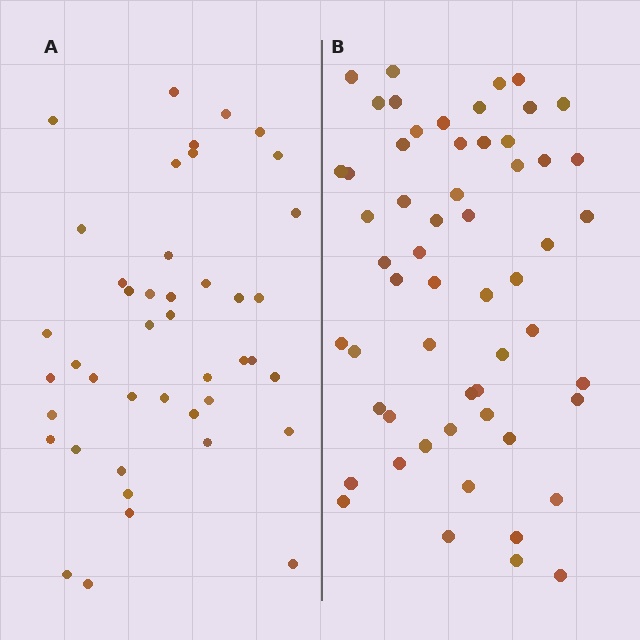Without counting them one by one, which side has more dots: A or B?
Region B (the right region) has more dots.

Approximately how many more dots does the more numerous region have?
Region B has approximately 15 more dots than region A.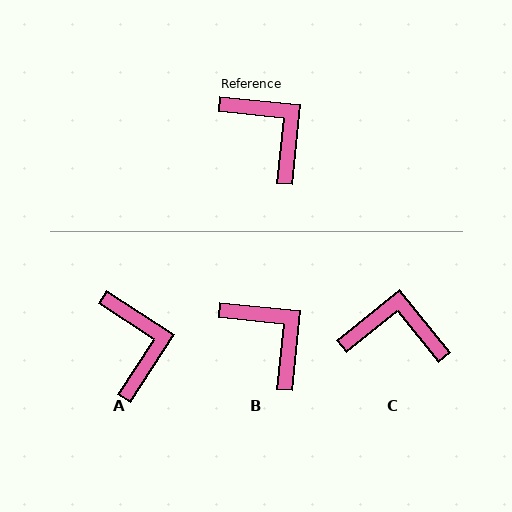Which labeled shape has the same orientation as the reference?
B.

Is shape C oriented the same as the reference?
No, it is off by about 45 degrees.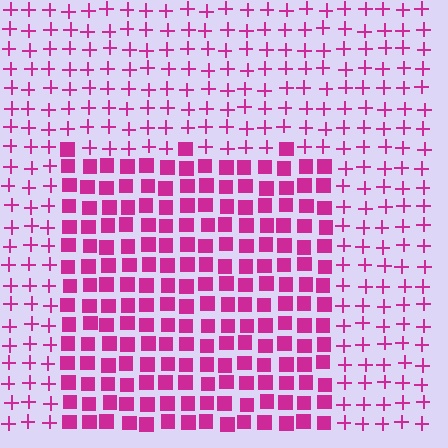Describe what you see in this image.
The image is filled with small magenta elements arranged in a uniform grid. A rectangle-shaped region contains squares, while the surrounding area contains plus signs. The boundary is defined purely by the change in element shape.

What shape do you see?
I see a rectangle.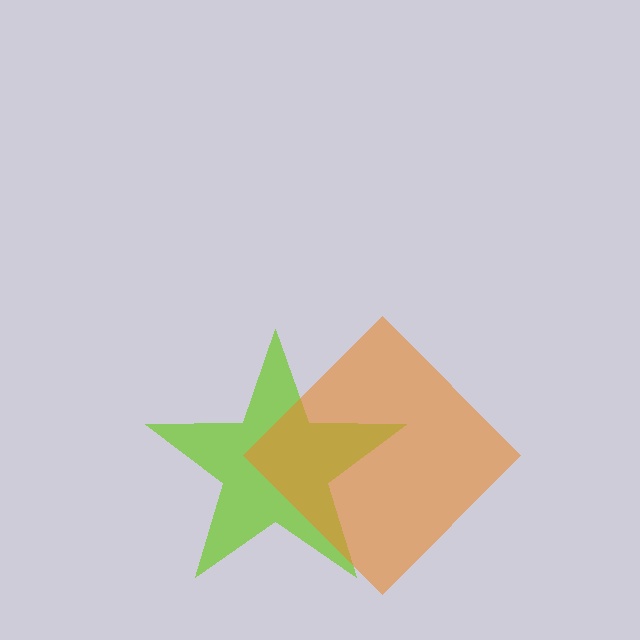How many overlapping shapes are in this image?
There are 2 overlapping shapes in the image.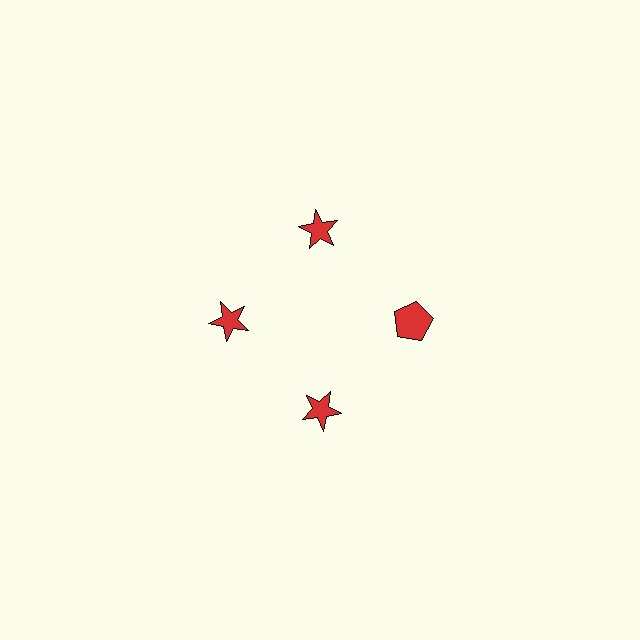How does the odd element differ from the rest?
It has a different shape: pentagon instead of star.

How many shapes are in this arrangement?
There are 4 shapes arranged in a ring pattern.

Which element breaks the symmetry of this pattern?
The red pentagon at roughly the 3 o'clock position breaks the symmetry. All other shapes are red stars.